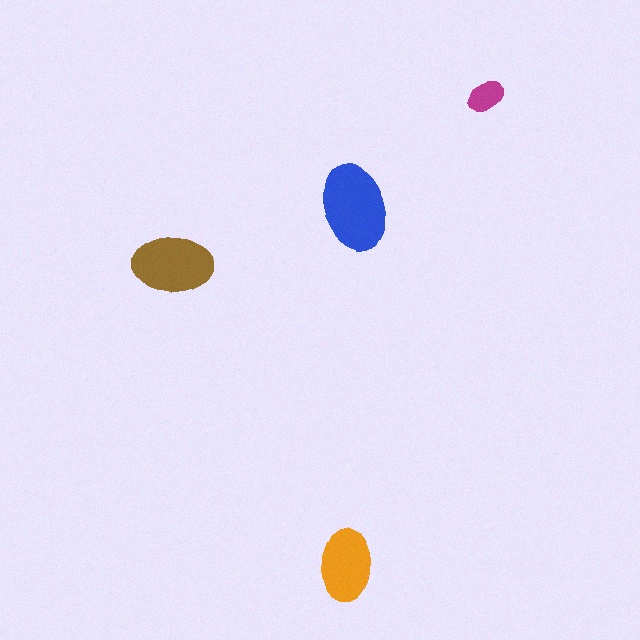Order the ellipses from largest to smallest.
the blue one, the brown one, the orange one, the magenta one.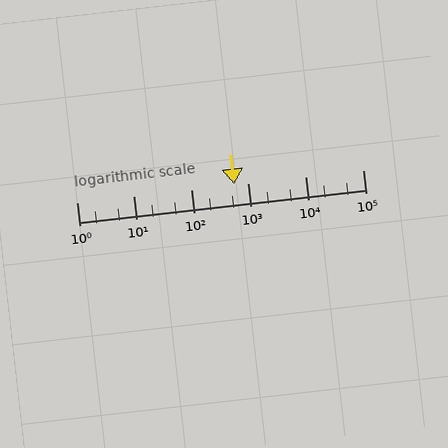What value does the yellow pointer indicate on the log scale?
The pointer indicates approximately 560.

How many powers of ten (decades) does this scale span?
The scale spans 5 decades, from 1 to 100000.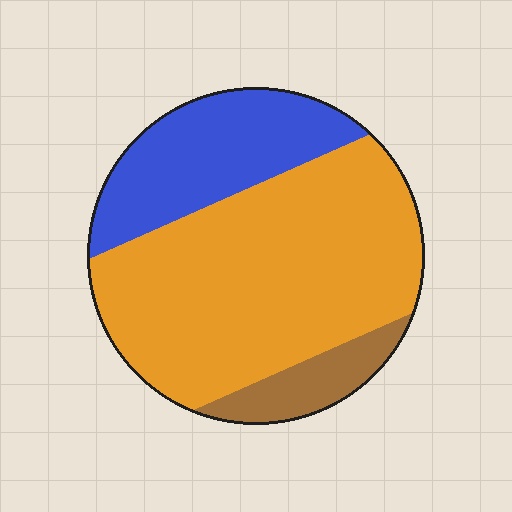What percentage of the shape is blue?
Blue covers around 25% of the shape.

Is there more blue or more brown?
Blue.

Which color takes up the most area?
Orange, at roughly 65%.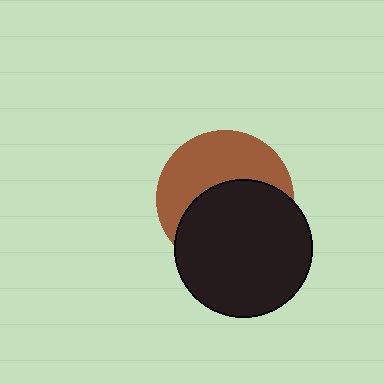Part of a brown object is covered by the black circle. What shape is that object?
It is a circle.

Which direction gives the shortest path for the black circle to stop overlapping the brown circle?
Moving down gives the shortest separation.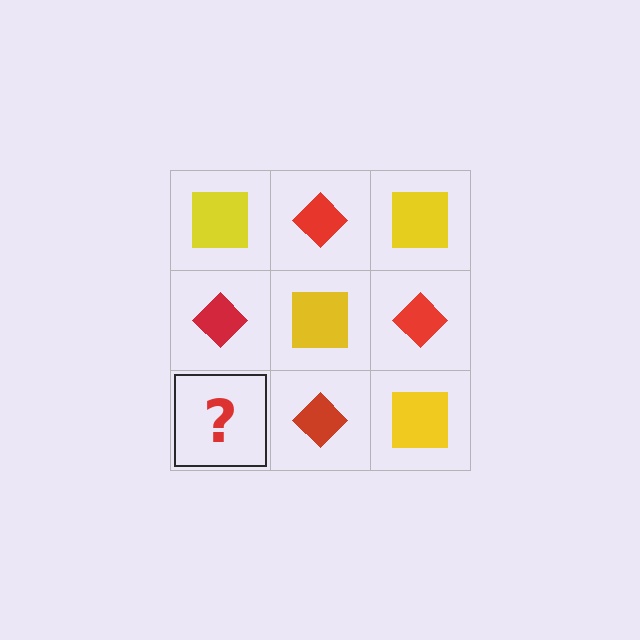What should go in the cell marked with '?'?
The missing cell should contain a yellow square.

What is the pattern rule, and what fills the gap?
The rule is that it alternates yellow square and red diamond in a checkerboard pattern. The gap should be filled with a yellow square.